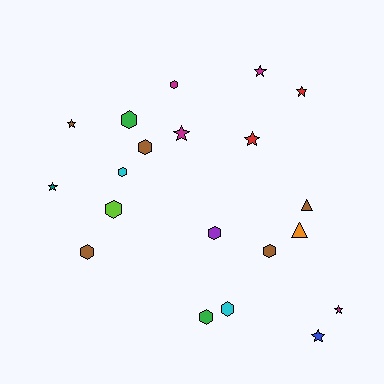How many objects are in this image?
There are 20 objects.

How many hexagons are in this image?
There are 10 hexagons.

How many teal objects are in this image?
There is 1 teal object.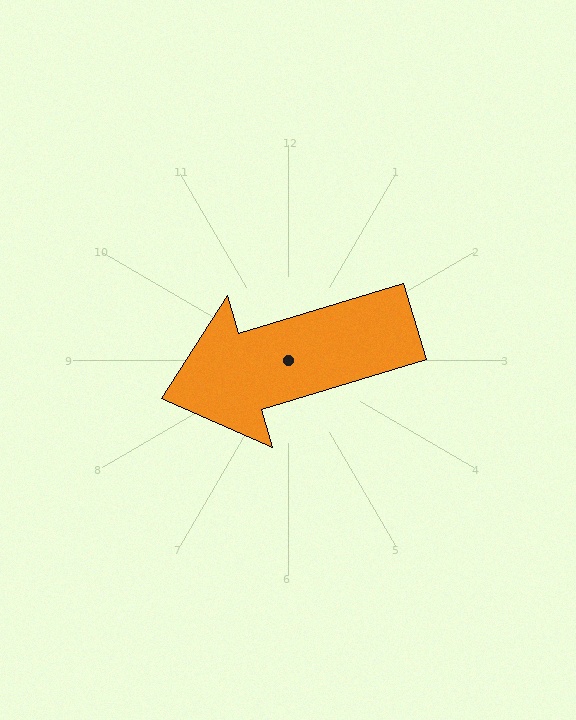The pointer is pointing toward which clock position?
Roughly 8 o'clock.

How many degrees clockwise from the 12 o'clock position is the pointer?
Approximately 253 degrees.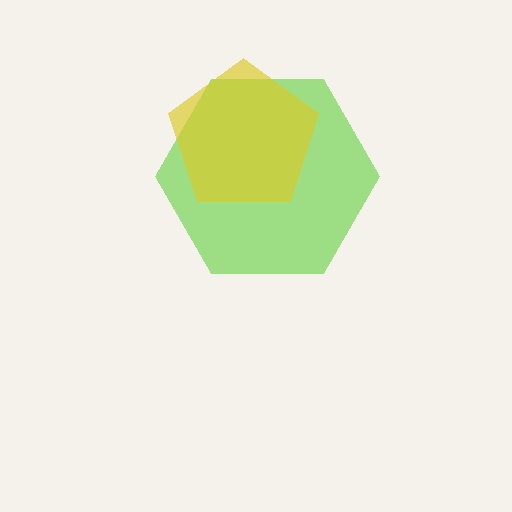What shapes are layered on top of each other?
The layered shapes are: a lime hexagon, a yellow pentagon.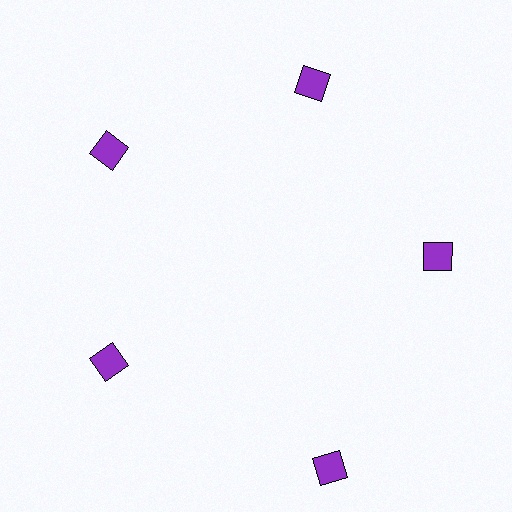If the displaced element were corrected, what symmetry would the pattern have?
It would have 5-fold rotational symmetry — the pattern would map onto itself every 72 degrees.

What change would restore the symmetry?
The symmetry would be restored by moving it inward, back onto the ring so that all 5 squares sit at equal angles and equal distance from the center.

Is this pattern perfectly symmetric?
No. The 5 purple squares are arranged in a ring, but one element near the 5 o'clock position is pushed outward from the center, breaking the 5-fold rotational symmetry.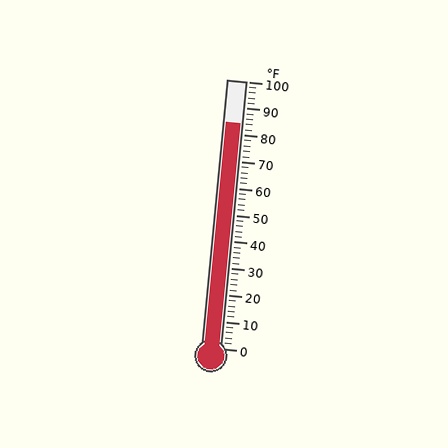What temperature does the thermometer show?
The thermometer shows approximately 84°F.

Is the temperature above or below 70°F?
The temperature is above 70°F.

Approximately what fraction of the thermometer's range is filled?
The thermometer is filled to approximately 85% of its range.